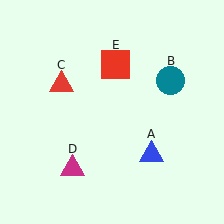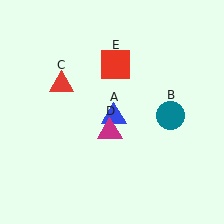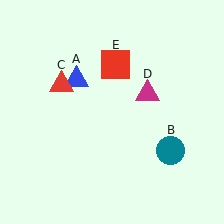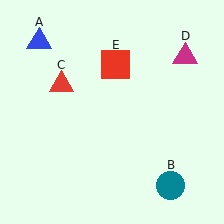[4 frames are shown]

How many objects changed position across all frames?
3 objects changed position: blue triangle (object A), teal circle (object B), magenta triangle (object D).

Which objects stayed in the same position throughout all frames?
Red triangle (object C) and red square (object E) remained stationary.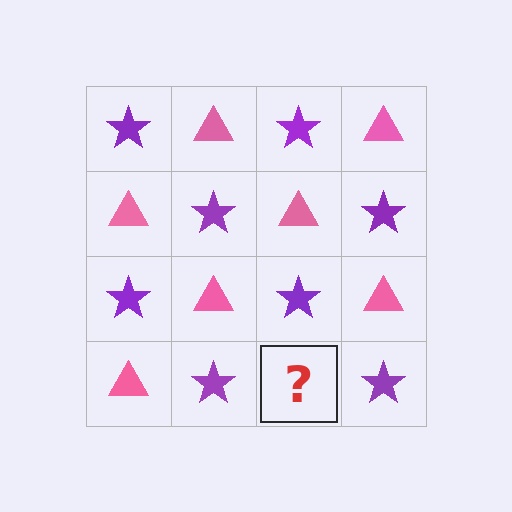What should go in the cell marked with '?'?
The missing cell should contain a pink triangle.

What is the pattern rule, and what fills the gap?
The rule is that it alternates purple star and pink triangle in a checkerboard pattern. The gap should be filled with a pink triangle.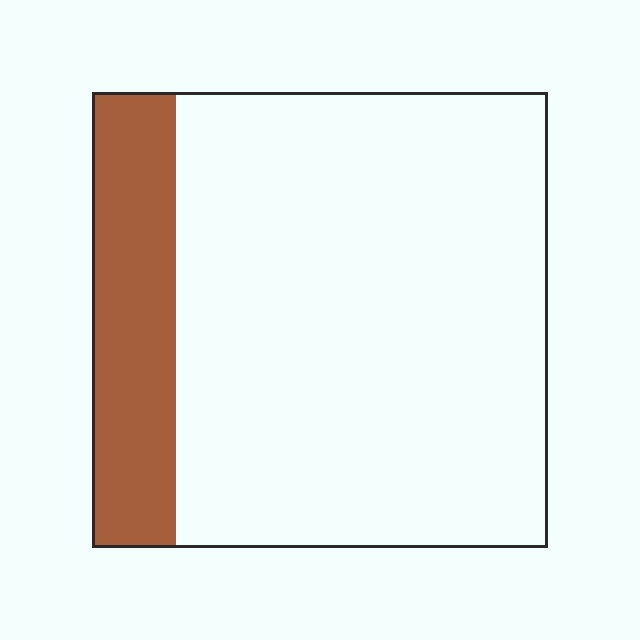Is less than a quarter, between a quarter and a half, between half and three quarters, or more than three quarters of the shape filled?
Less than a quarter.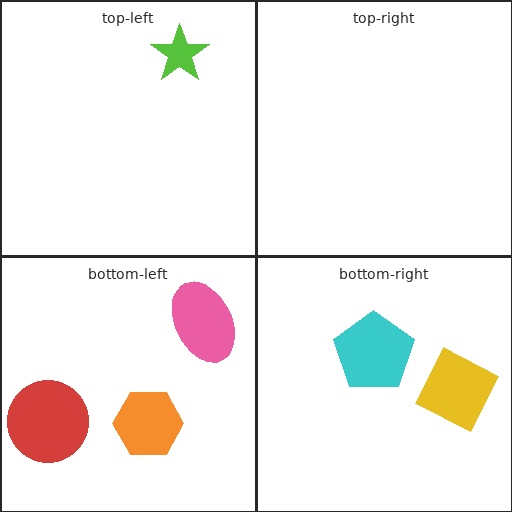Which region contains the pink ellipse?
The bottom-left region.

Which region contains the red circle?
The bottom-left region.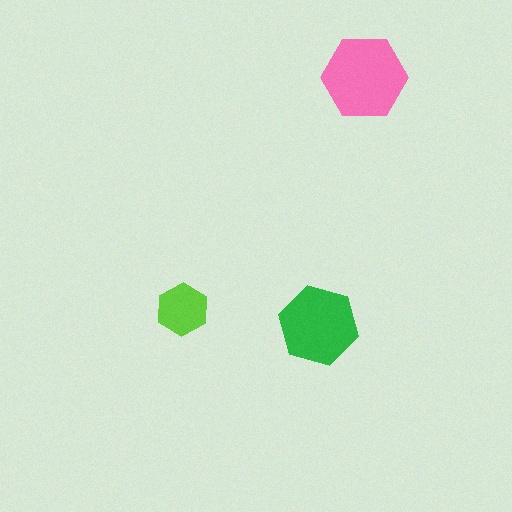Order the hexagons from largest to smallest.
the pink one, the green one, the lime one.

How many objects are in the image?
There are 3 objects in the image.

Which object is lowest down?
The green hexagon is bottommost.